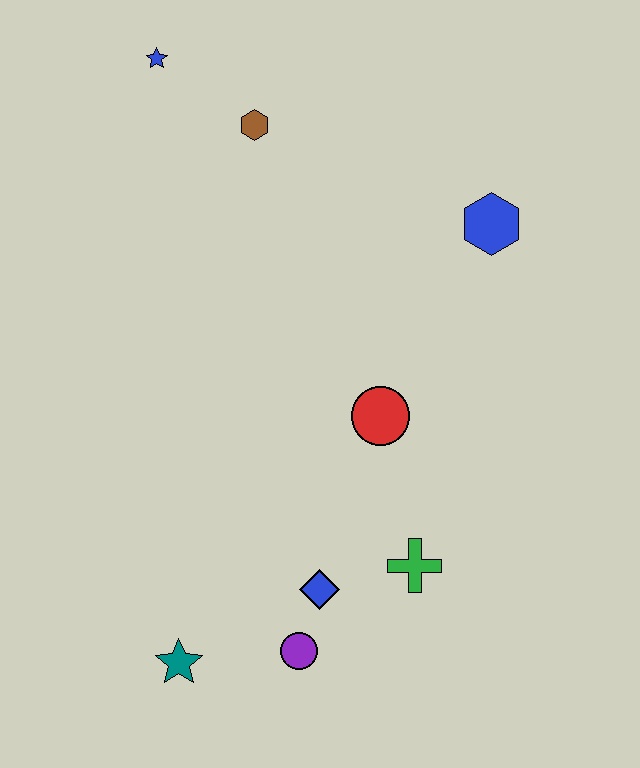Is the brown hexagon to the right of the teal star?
Yes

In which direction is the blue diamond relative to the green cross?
The blue diamond is to the left of the green cross.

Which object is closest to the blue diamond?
The purple circle is closest to the blue diamond.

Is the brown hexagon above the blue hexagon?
Yes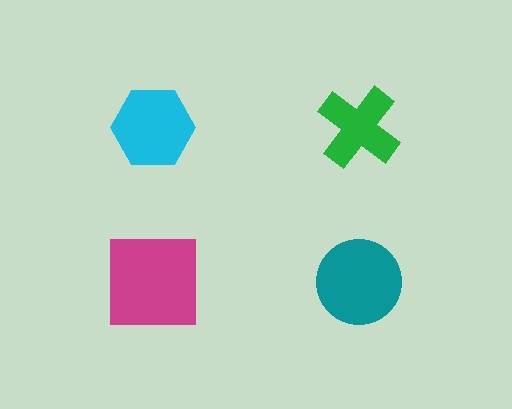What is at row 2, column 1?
A magenta square.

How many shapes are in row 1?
2 shapes.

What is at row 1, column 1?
A cyan hexagon.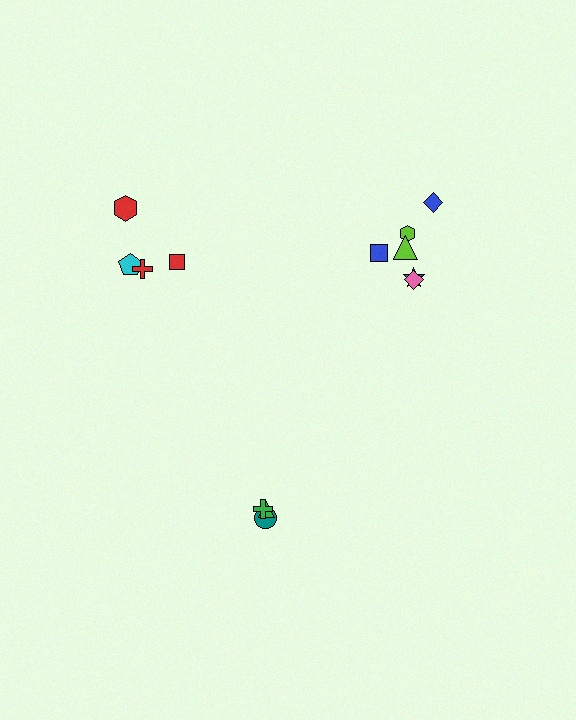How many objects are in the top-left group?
There are 4 objects.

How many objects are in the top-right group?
There are 6 objects.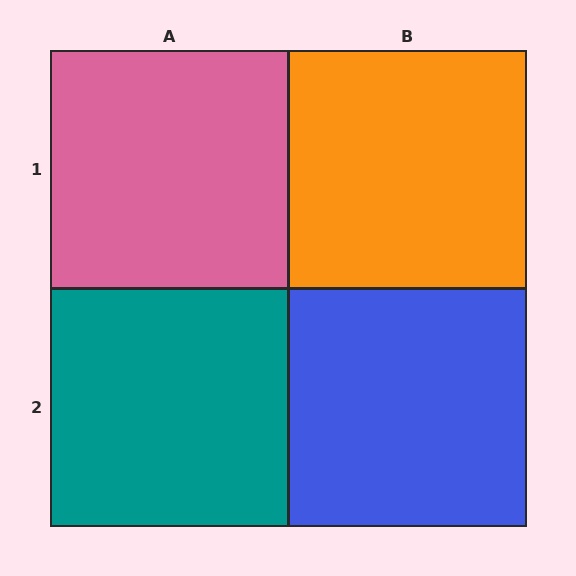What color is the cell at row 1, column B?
Orange.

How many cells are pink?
1 cell is pink.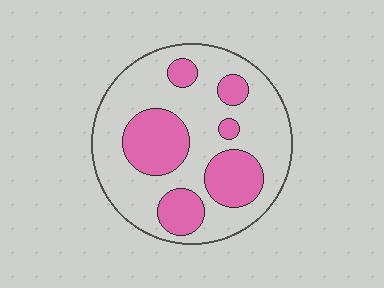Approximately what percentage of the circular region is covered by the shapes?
Approximately 30%.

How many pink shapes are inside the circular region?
6.